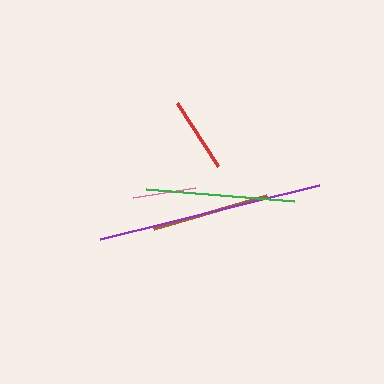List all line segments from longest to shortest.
From longest to shortest: purple, green, brown, red, pink.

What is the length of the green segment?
The green segment is approximately 149 pixels long.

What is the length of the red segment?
The red segment is approximately 75 pixels long.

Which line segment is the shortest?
The pink line is the shortest at approximately 62 pixels.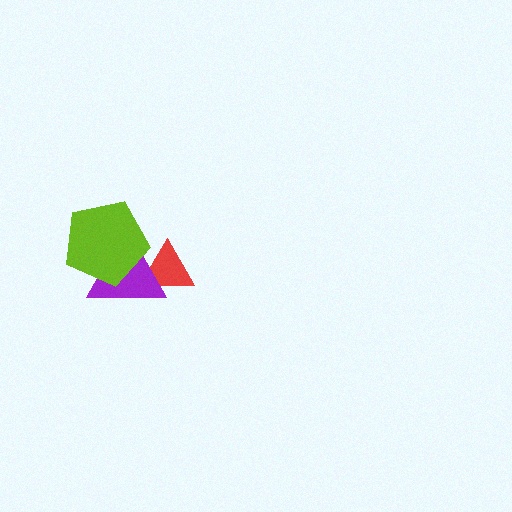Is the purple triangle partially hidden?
Yes, it is partially covered by another shape.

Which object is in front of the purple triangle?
The lime pentagon is in front of the purple triangle.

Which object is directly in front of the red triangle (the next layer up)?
The purple triangle is directly in front of the red triangle.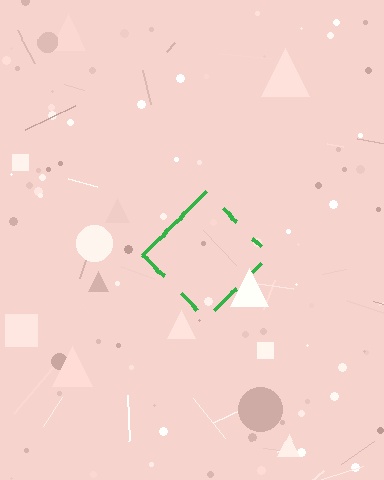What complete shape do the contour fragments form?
The contour fragments form a diamond.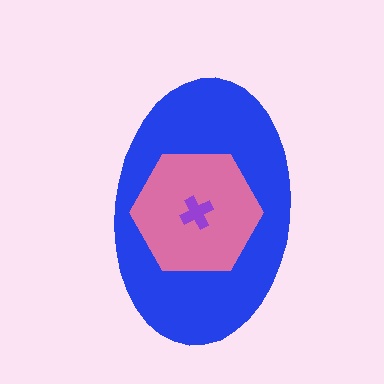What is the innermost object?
The purple cross.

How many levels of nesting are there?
3.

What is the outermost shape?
The blue ellipse.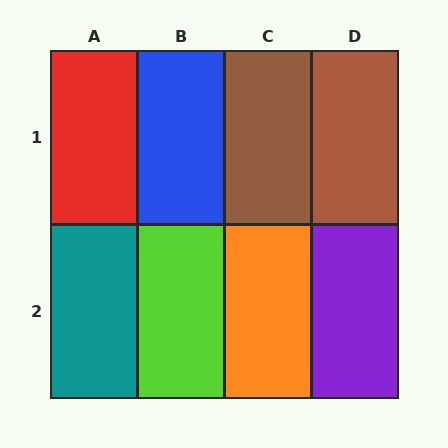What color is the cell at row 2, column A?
Teal.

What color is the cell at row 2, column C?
Orange.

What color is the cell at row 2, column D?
Purple.